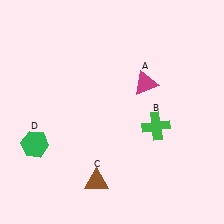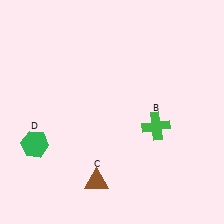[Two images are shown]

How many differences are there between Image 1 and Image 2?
There is 1 difference between the two images.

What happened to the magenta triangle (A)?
The magenta triangle (A) was removed in Image 2. It was in the top-right area of Image 1.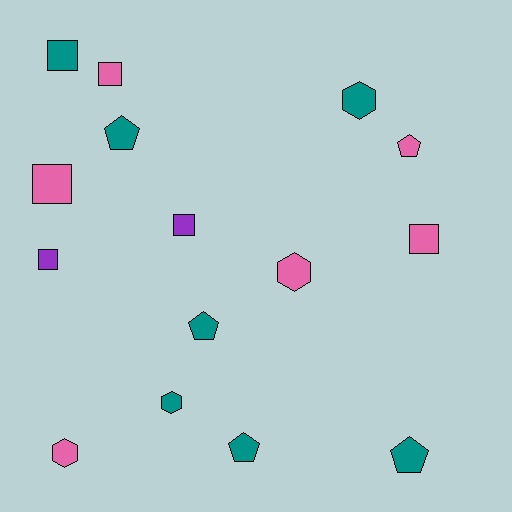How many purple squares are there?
There are 2 purple squares.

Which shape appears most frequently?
Square, with 6 objects.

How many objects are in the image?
There are 15 objects.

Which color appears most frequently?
Teal, with 7 objects.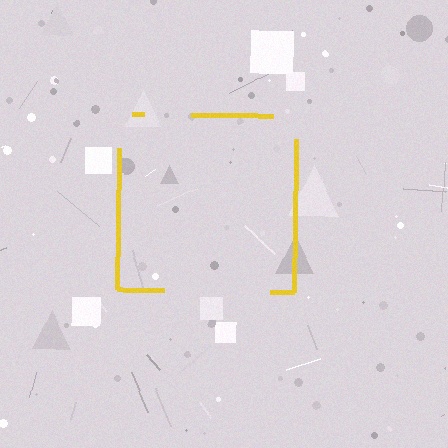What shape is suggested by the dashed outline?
The dashed outline suggests a square.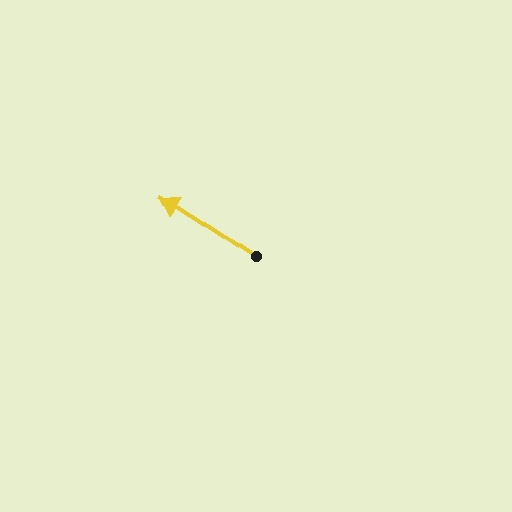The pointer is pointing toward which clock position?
Roughly 10 o'clock.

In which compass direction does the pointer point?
Northwest.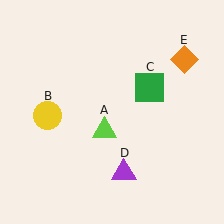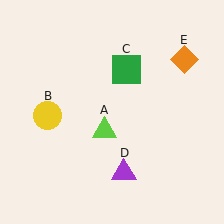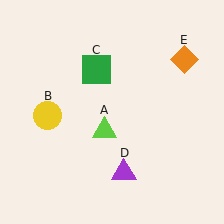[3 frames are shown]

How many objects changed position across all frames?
1 object changed position: green square (object C).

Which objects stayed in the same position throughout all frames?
Lime triangle (object A) and yellow circle (object B) and purple triangle (object D) and orange diamond (object E) remained stationary.